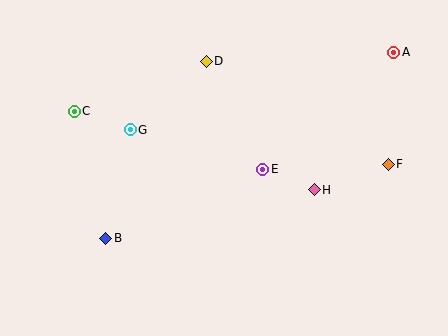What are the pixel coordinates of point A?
Point A is at (394, 52).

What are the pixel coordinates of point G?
Point G is at (130, 130).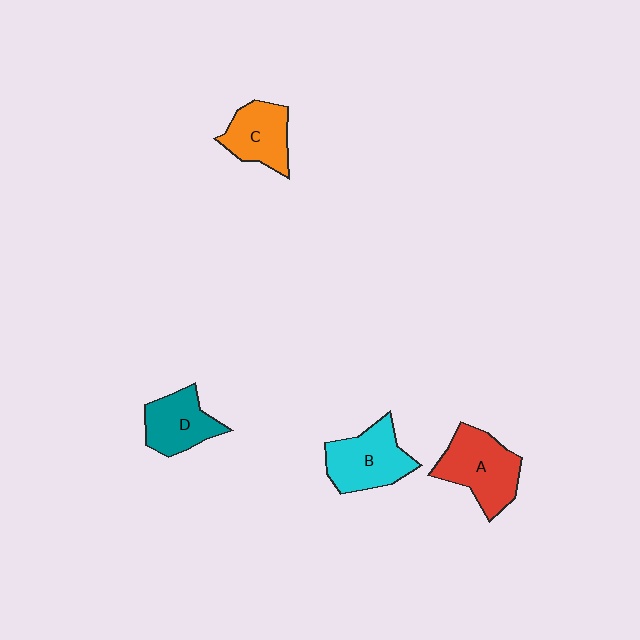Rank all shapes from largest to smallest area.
From largest to smallest: A (red), B (cyan), D (teal), C (orange).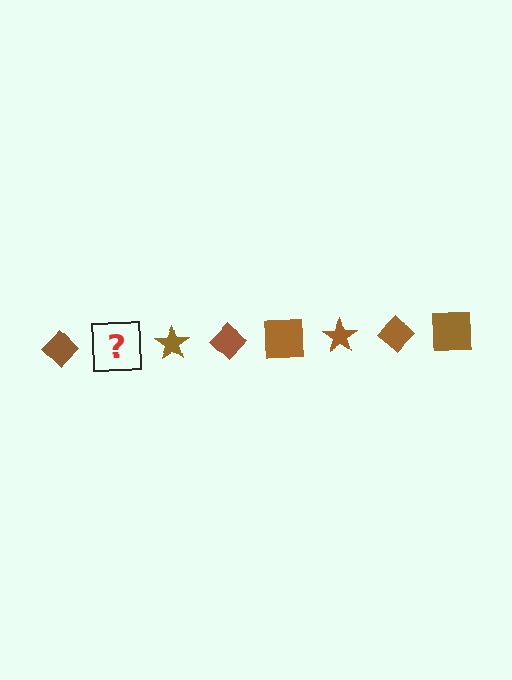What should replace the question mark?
The question mark should be replaced with a brown square.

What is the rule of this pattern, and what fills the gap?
The rule is that the pattern cycles through diamond, square, star shapes in brown. The gap should be filled with a brown square.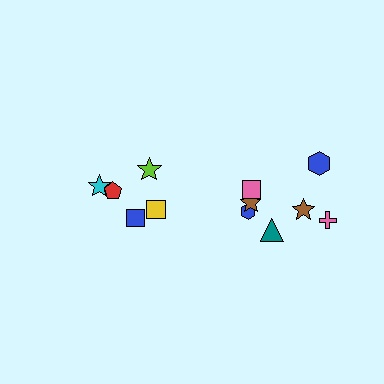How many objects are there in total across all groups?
There are 12 objects.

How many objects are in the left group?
There are 5 objects.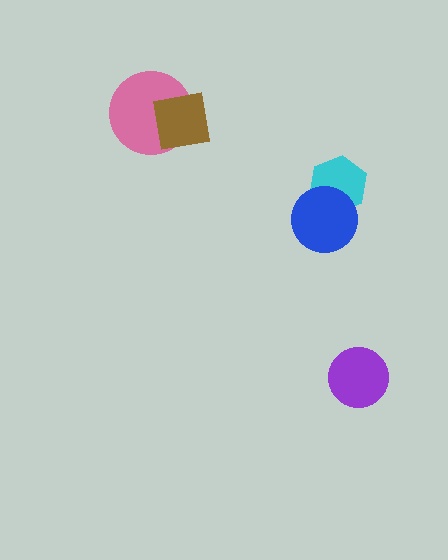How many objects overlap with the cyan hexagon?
1 object overlaps with the cyan hexagon.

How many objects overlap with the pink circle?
1 object overlaps with the pink circle.